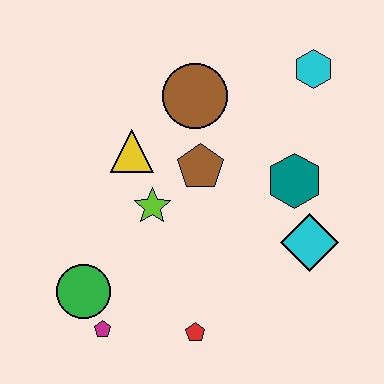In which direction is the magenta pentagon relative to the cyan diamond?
The magenta pentagon is to the left of the cyan diamond.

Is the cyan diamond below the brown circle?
Yes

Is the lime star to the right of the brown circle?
No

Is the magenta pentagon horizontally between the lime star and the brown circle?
No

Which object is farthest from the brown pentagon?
The magenta pentagon is farthest from the brown pentagon.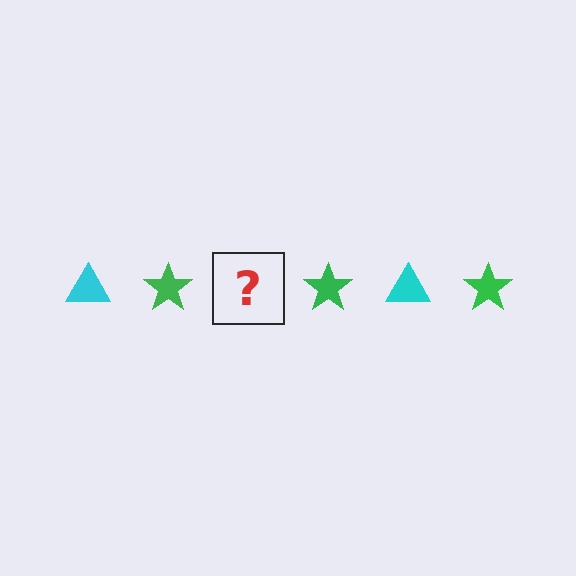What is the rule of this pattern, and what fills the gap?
The rule is that the pattern alternates between cyan triangle and green star. The gap should be filled with a cyan triangle.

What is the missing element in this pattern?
The missing element is a cyan triangle.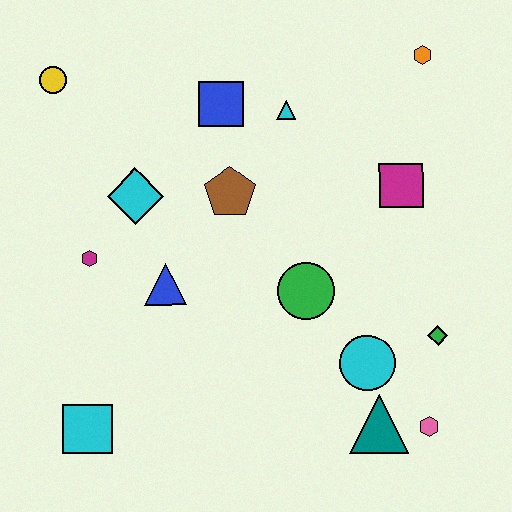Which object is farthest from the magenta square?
The cyan square is farthest from the magenta square.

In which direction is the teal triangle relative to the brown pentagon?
The teal triangle is below the brown pentagon.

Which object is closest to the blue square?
The cyan triangle is closest to the blue square.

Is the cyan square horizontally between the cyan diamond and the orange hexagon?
No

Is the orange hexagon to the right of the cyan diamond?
Yes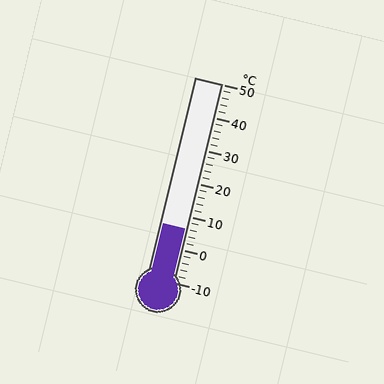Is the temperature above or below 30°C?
The temperature is below 30°C.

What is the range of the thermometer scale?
The thermometer scale ranges from -10°C to 50°C.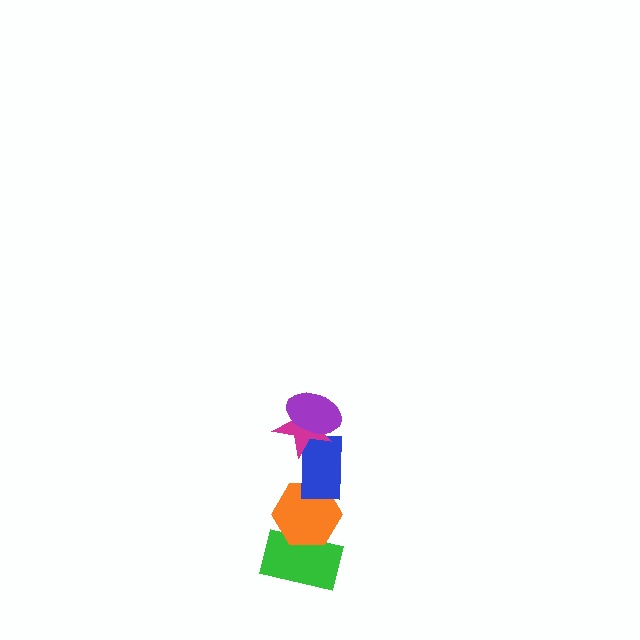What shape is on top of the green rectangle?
The orange hexagon is on top of the green rectangle.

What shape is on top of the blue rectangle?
The magenta star is on top of the blue rectangle.